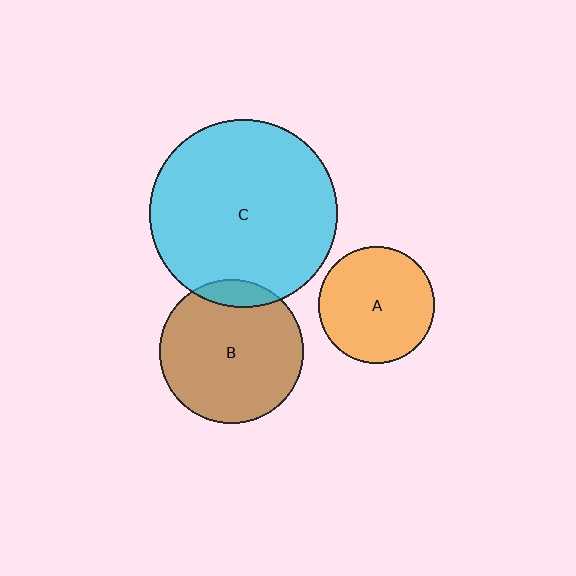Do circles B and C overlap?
Yes.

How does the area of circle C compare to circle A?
Approximately 2.6 times.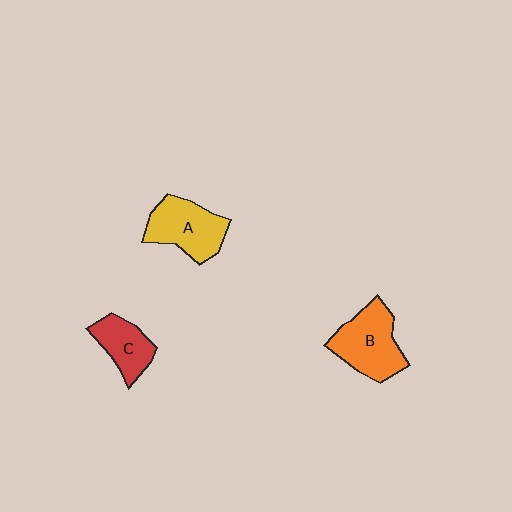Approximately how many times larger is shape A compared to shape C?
Approximately 1.4 times.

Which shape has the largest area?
Shape B (orange).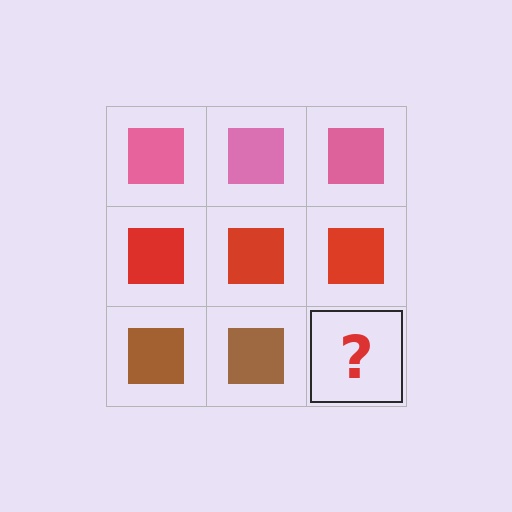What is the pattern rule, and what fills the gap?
The rule is that each row has a consistent color. The gap should be filled with a brown square.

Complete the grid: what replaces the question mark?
The question mark should be replaced with a brown square.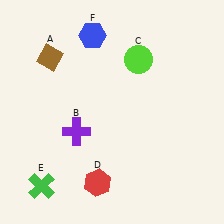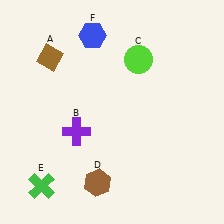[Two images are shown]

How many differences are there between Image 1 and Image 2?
There is 1 difference between the two images.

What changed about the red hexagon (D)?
In Image 1, D is red. In Image 2, it changed to brown.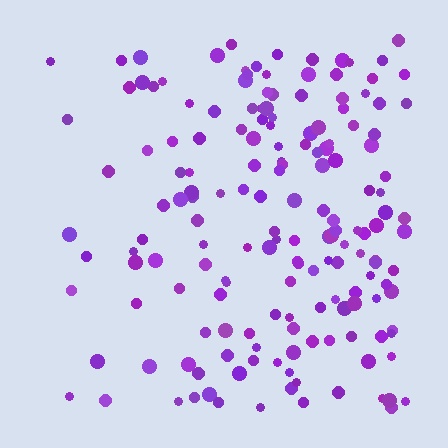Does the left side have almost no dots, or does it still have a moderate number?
Still a moderate number, just noticeably fewer than the right.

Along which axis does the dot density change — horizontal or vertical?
Horizontal.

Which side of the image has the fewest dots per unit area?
The left.